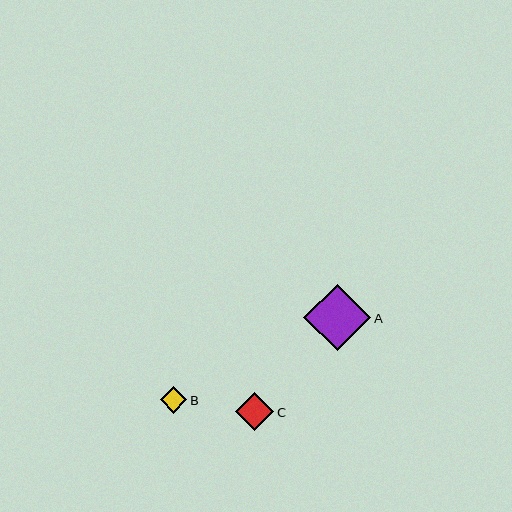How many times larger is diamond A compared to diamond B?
Diamond A is approximately 2.5 times the size of diamond B.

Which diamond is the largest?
Diamond A is the largest with a size of approximately 67 pixels.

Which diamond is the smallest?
Diamond B is the smallest with a size of approximately 27 pixels.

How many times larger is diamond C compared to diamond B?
Diamond C is approximately 1.4 times the size of diamond B.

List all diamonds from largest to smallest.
From largest to smallest: A, C, B.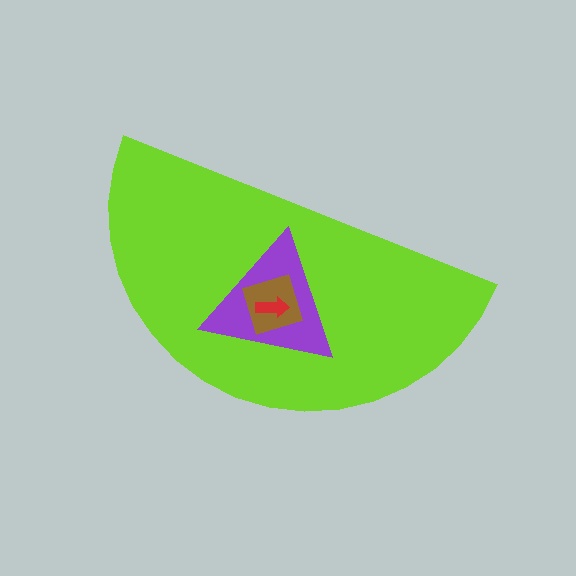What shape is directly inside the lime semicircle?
The purple triangle.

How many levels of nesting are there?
4.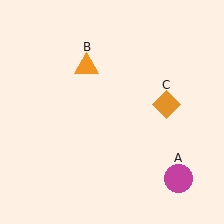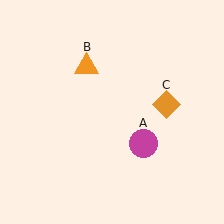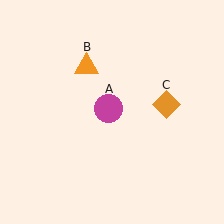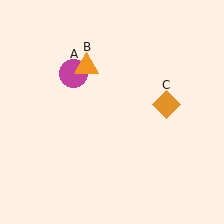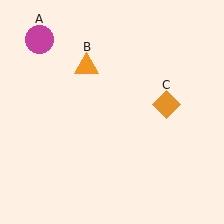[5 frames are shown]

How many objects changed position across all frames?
1 object changed position: magenta circle (object A).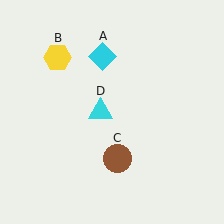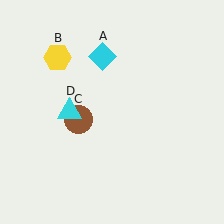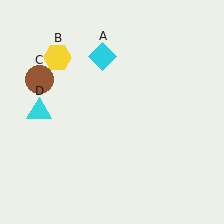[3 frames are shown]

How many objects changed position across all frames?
2 objects changed position: brown circle (object C), cyan triangle (object D).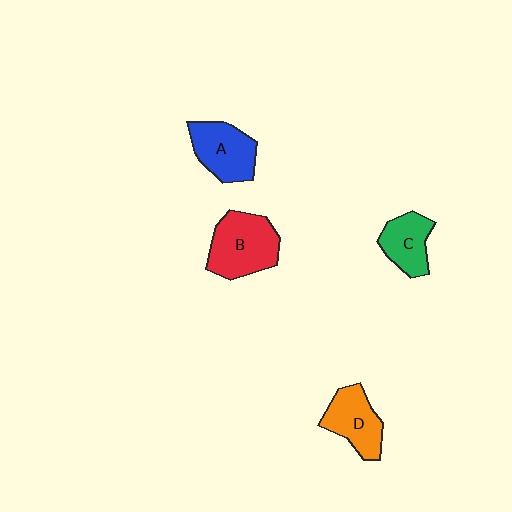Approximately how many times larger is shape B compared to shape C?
Approximately 1.5 times.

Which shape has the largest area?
Shape B (red).